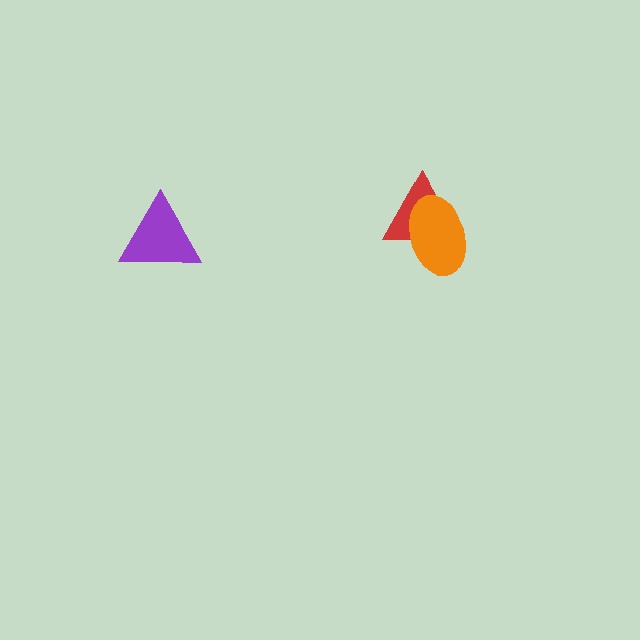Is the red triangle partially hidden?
Yes, it is partially covered by another shape.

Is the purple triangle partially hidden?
No, no other shape covers it.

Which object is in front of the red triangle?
The orange ellipse is in front of the red triangle.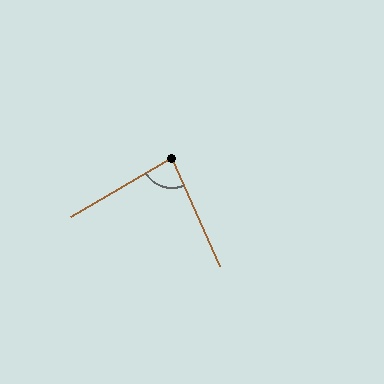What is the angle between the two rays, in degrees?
Approximately 83 degrees.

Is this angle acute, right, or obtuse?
It is acute.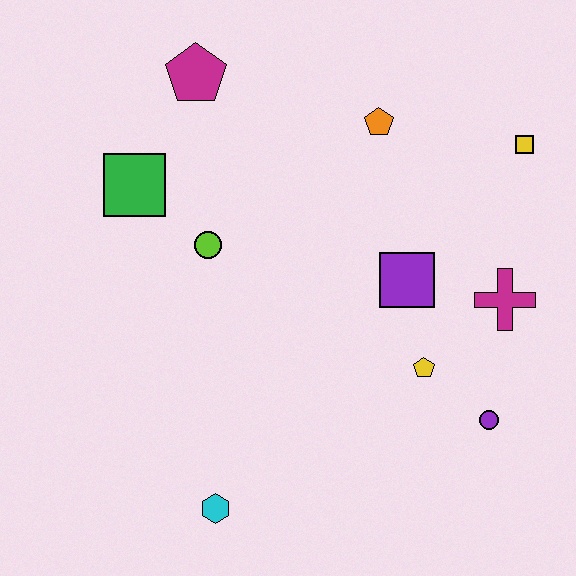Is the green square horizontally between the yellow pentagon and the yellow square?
No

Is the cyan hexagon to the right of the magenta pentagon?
Yes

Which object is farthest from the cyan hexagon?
The yellow square is farthest from the cyan hexagon.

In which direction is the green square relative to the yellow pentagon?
The green square is to the left of the yellow pentagon.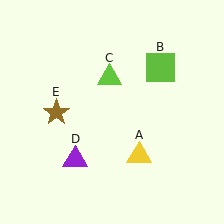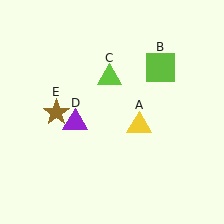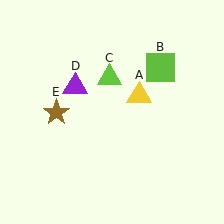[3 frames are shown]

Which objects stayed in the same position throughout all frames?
Lime square (object B) and lime triangle (object C) and brown star (object E) remained stationary.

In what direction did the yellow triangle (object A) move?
The yellow triangle (object A) moved up.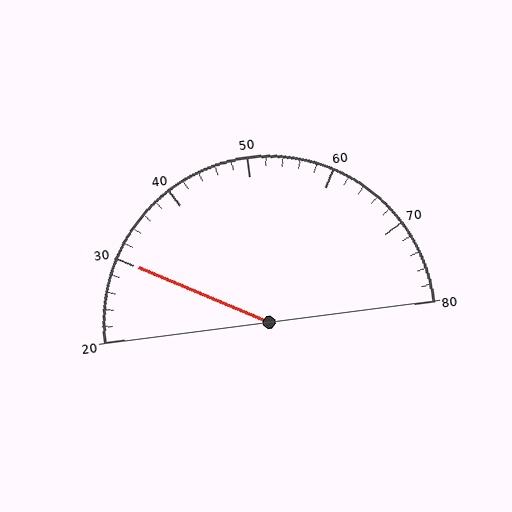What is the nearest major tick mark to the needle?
The nearest major tick mark is 30.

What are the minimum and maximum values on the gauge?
The gauge ranges from 20 to 80.